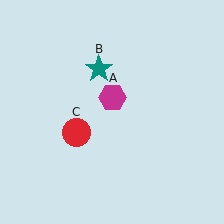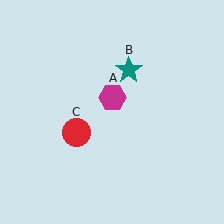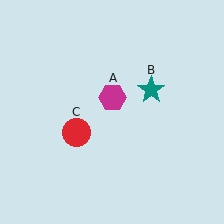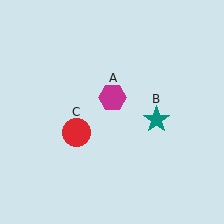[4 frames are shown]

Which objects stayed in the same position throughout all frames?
Magenta hexagon (object A) and red circle (object C) remained stationary.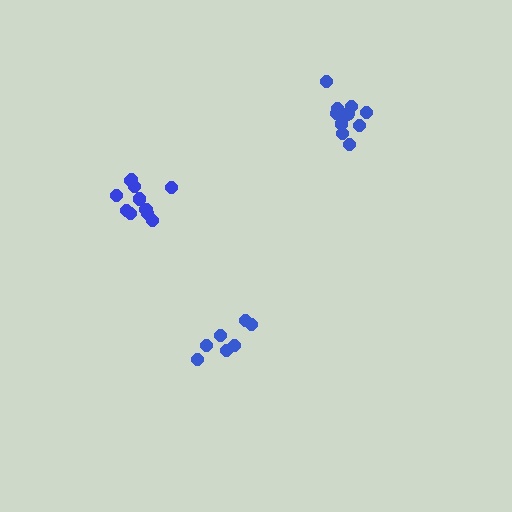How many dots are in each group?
Group 1: 11 dots, Group 2: 11 dots, Group 3: 7 dots (29 total).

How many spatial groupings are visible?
There are 3 spatial groupings.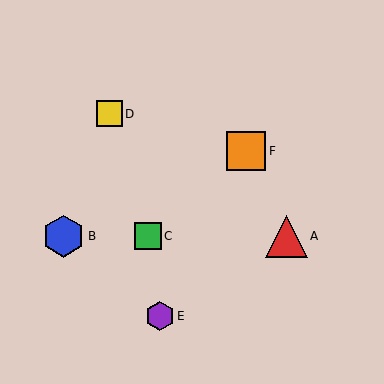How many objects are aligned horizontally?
3 objects (A, B, C) are aligned horizontally.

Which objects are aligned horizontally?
Objects A, B, C are aligned horizontally.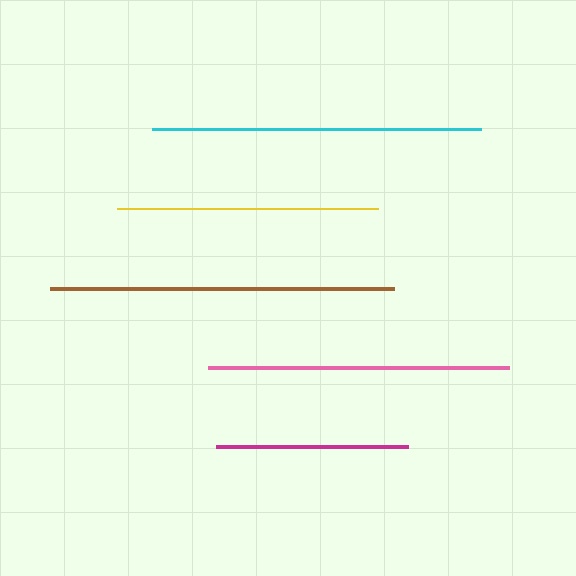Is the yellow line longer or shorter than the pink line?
The pink line is longer than the yellow line.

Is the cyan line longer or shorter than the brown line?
The brown line is longer than the cyan line.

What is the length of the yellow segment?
The yellow segment is approximately 262 pixels long.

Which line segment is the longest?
The brown line is the longest at approximately 344 pixels.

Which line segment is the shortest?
The magenta line is the shortest at approximately 191 pixels.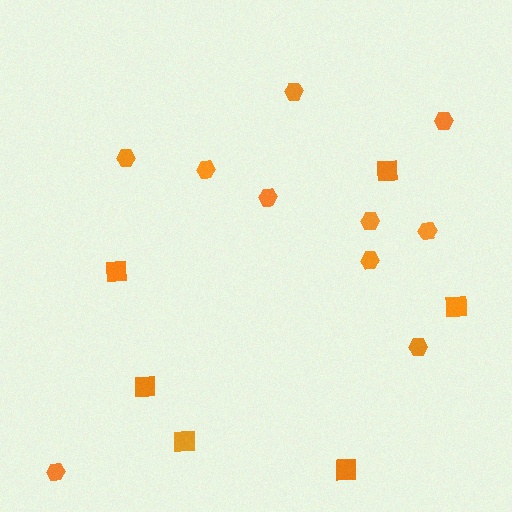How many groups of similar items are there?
There are 2 groups: one group of hexagons (10) and one group of squares (6).